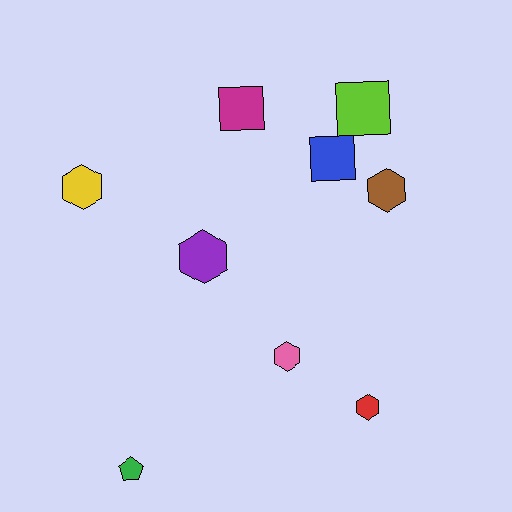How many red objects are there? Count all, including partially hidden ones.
There is 1 red object.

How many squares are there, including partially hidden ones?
There are 3 squares.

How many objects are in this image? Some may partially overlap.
There are 9 objects.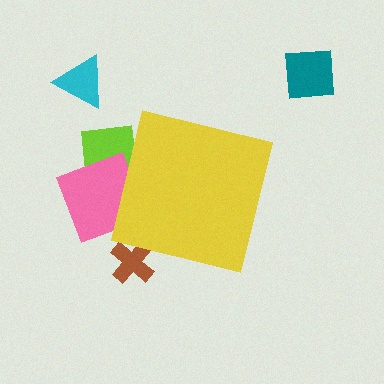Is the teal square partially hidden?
No, the teal square is fully visible.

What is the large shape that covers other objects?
A yellow square.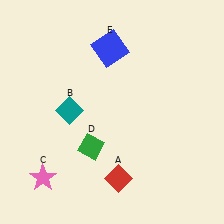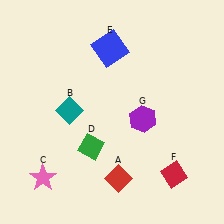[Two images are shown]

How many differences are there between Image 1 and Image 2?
There are 2 differences between the two images.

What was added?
A red diamond (F), a purple hexagon (G) were added in Image 2.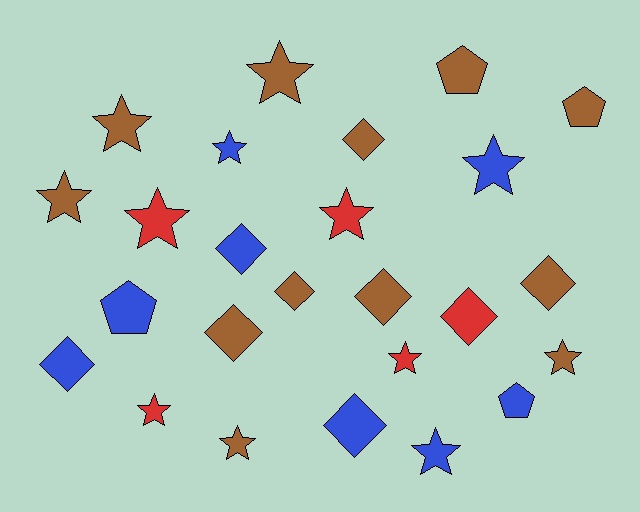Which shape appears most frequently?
Star, with 12 objects.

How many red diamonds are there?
There is 1 red diamond.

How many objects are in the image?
There are 25 objects.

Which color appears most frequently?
Brown, with 12 objects.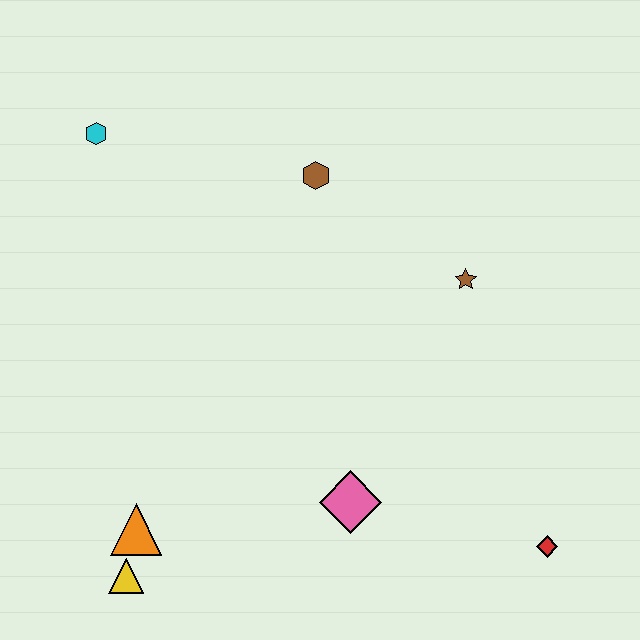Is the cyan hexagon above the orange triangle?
Yes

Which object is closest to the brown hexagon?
The brown star is closest to the brown hexagon.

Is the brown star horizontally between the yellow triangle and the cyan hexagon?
No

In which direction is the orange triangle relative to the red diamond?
The orange triangle is to the left of the red diamond.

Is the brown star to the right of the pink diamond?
Yes